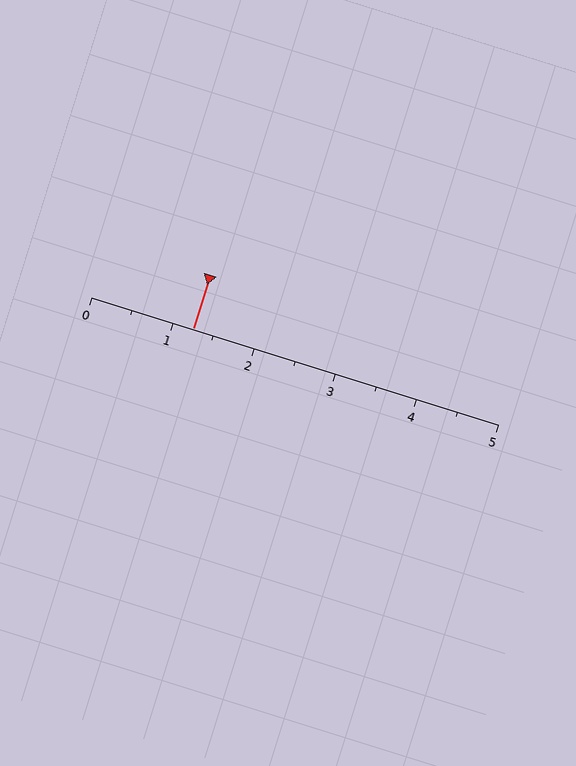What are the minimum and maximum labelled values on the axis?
The axis runs from 0 to 5.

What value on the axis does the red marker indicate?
The marker indicates approximately 1.2.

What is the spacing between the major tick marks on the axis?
The major ticks are spaced 1 apart.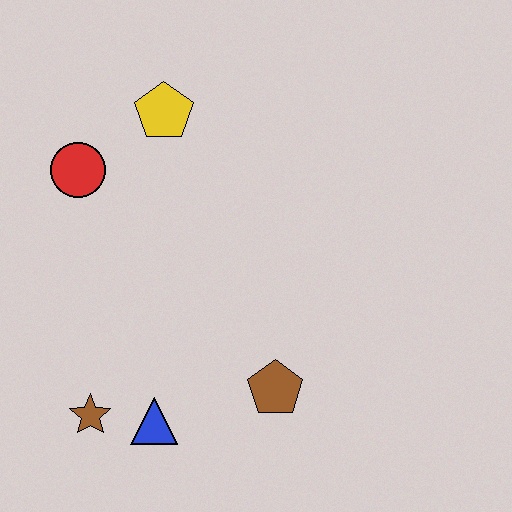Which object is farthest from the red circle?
The brown pentagon is farthest from the red circle.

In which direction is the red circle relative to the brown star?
The red circle is above the brown star.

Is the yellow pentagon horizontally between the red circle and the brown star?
No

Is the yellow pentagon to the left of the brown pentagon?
Yes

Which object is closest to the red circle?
The yellow pentagon is closest to the red circle.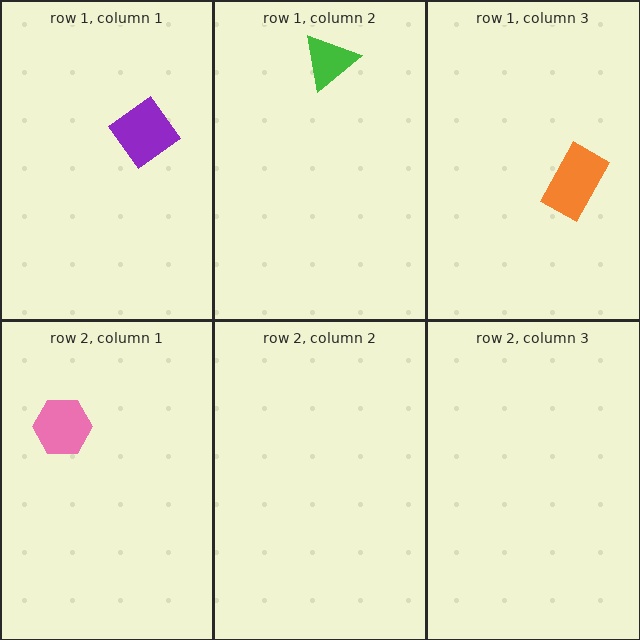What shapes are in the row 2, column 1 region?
The pink hexagon.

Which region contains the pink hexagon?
The row 2, column 1 region.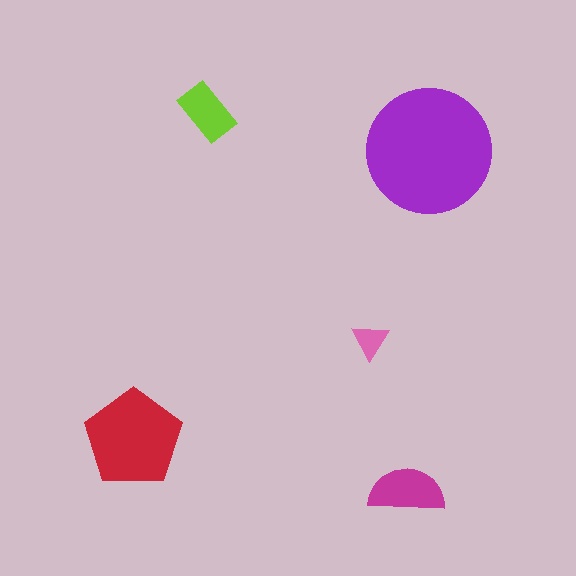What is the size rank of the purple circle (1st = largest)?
1st.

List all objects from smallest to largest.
The pink triangle, the lime rectangle, the magenta semicircle, the red pentagon, the purple circle.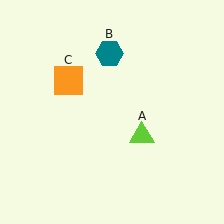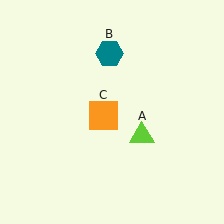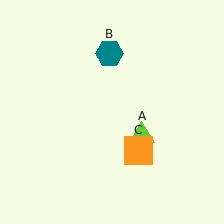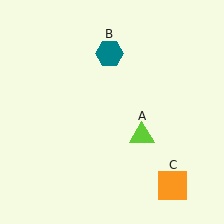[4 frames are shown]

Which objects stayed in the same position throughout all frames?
Lime triangle (object A) and teal hexagon (object B) remained stationary.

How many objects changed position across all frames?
1 object changed position: orange square (object C).